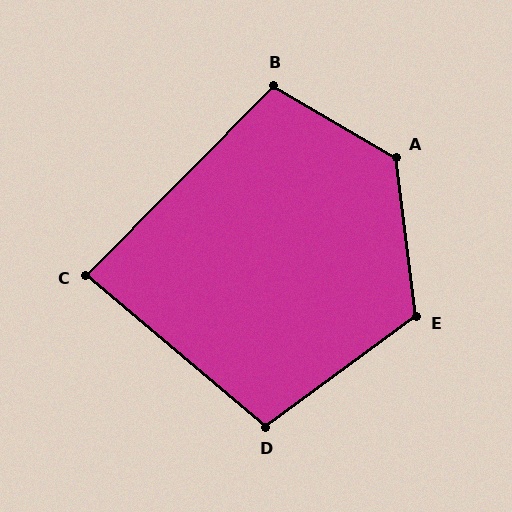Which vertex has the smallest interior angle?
C, at approximately 86 degrees.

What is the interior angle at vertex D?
Approximately 104 degrees (obtuse).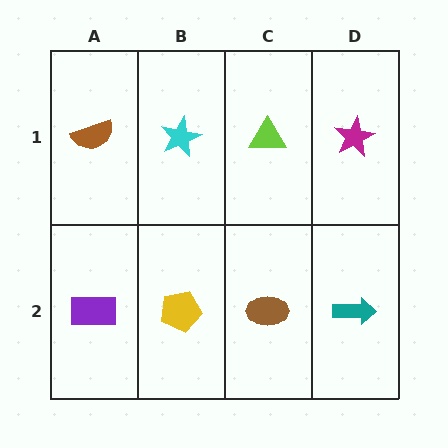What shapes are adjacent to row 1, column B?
A yellow pentagon (row 2, column B), a brown semicircle (row 1, column A), a lime triangle (row 1, column C).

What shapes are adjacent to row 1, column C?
A brown ellipse (row 2, column C), a cyan star (row 1, column B), a magenta star (row 1, column D).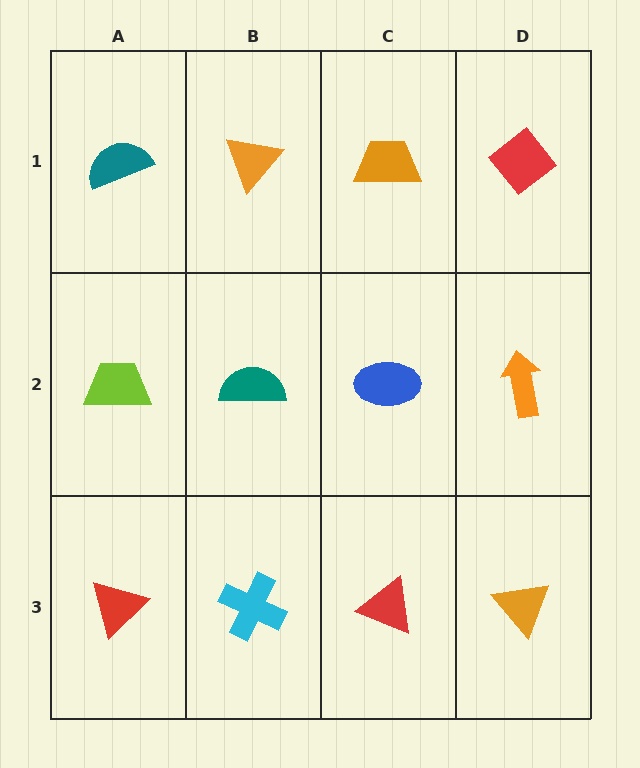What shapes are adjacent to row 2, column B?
An orange triangle (row 1, column B), a cyan cross (row 3, column B), a lime trapezoid (row 2, column A), a blue ellipse (row 2, column C).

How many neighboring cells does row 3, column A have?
2.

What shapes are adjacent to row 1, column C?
A blue ellipse (row 2, column C), an orange triangle (row 1, column B), a red diamond (row 1, column D).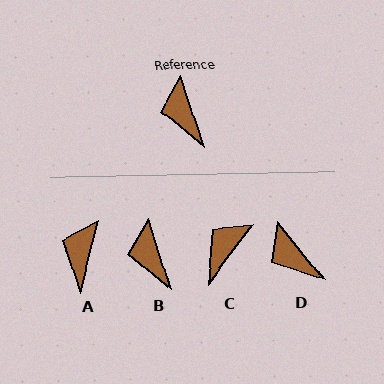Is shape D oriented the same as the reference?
No, it is off by about 22 degrees.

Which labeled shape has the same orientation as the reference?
B.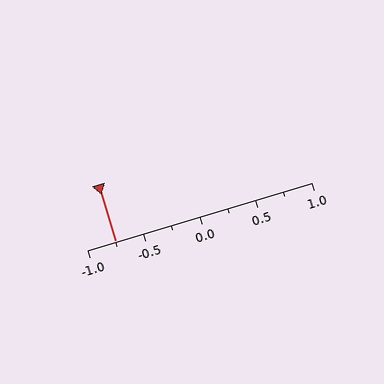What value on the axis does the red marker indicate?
The marker indicates approximately -0.75.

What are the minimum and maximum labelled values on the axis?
The axis runs from -1.0 to 1.0.